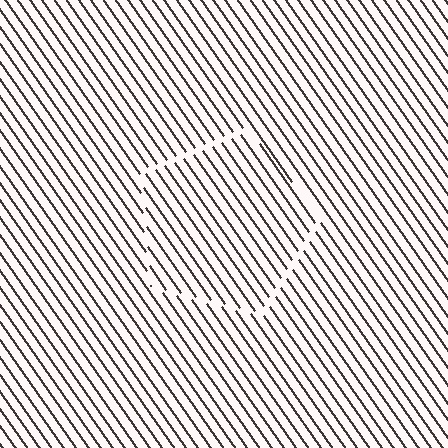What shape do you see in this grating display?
An illusory pentagon. The interior of the shape contains the same grating, shifted by half a period — the contour is defined by the phase discontinuity where line-ends from the inner and outer gratings abut.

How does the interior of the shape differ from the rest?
The interior of the shape contains the same grating, shifted by half a period — the contour is defined by the phase discontinuity where line-ends from the inner and outer gratings abut.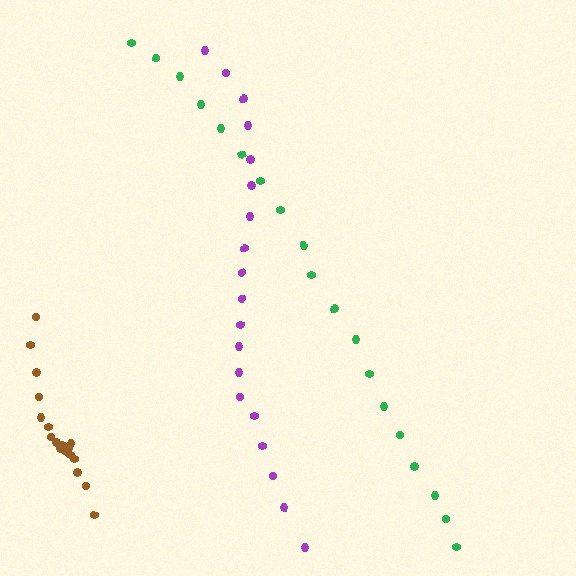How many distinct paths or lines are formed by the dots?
There are 3 distinct paths.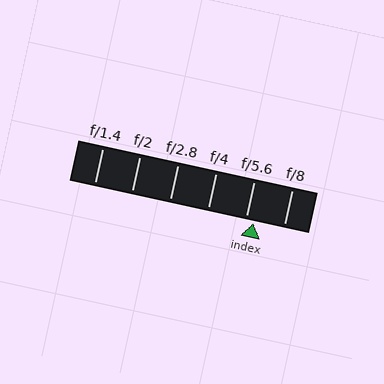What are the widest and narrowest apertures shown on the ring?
The widest aperture shown is f/1.4 and the narrowest is f/8.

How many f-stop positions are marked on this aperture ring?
There are 6 f-stop positions marked.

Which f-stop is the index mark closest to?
The index mark is closest to f/5.6.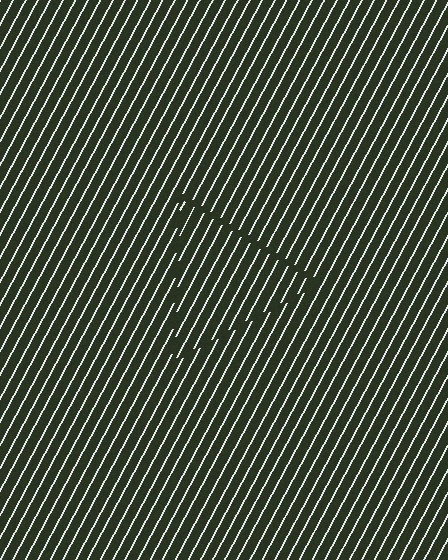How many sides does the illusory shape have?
3 sides — the line-ends trace a triangle.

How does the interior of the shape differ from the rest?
The interior of the shape contains the same grating, shifted by half a period — the contour is defined by the phase discontinuity where line-ends from the inner and outer gratings abut.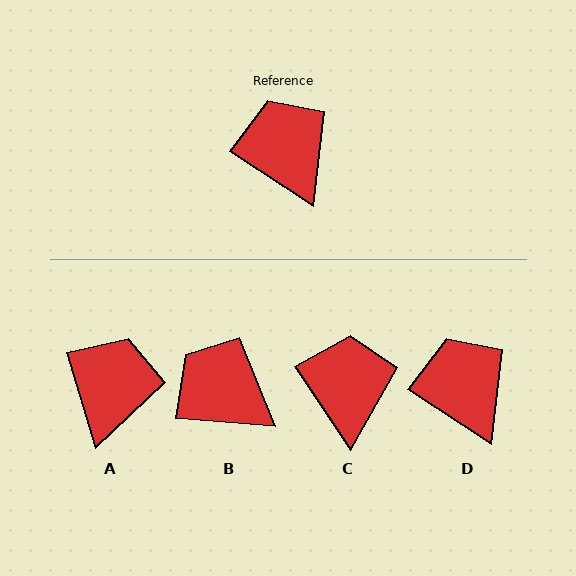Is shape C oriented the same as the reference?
No, it is off by about 23 degrees.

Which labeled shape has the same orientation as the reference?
D.